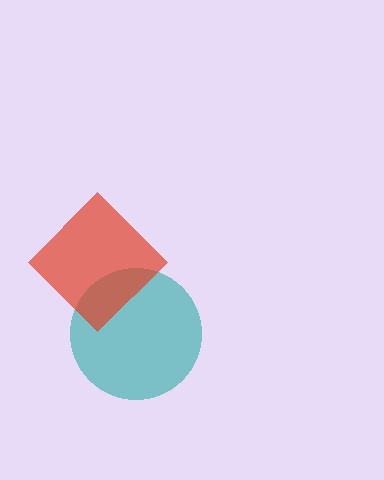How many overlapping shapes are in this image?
There are 2 overlapping shapes in the image.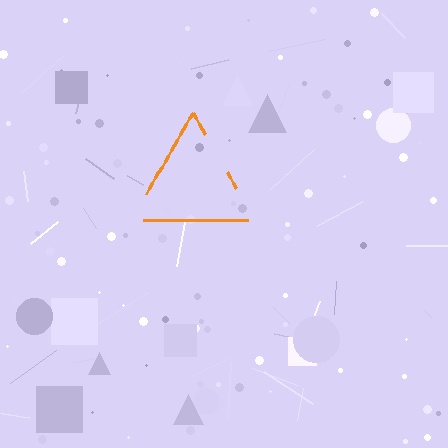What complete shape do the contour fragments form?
The contour fragments form a triangle.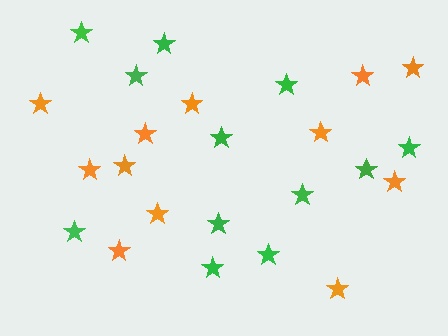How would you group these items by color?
There are 2 groups: one group of green stars (12) and one group of orange stars (12).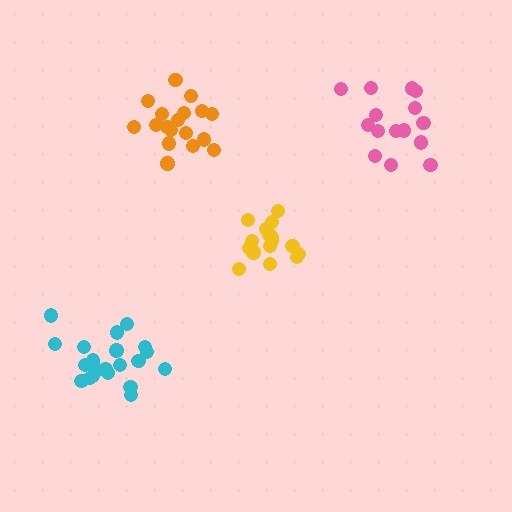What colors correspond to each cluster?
The clusters are colored: yellow, cyan, pink, orange.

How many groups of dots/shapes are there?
There are 4 groups.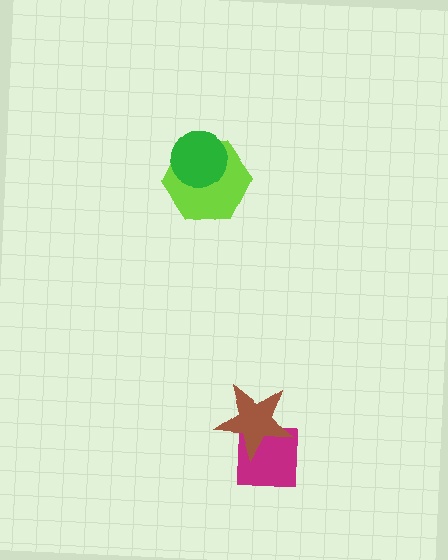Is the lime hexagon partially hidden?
Yes, it is partially covered by another shape.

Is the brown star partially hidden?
No, no other shape covers it.